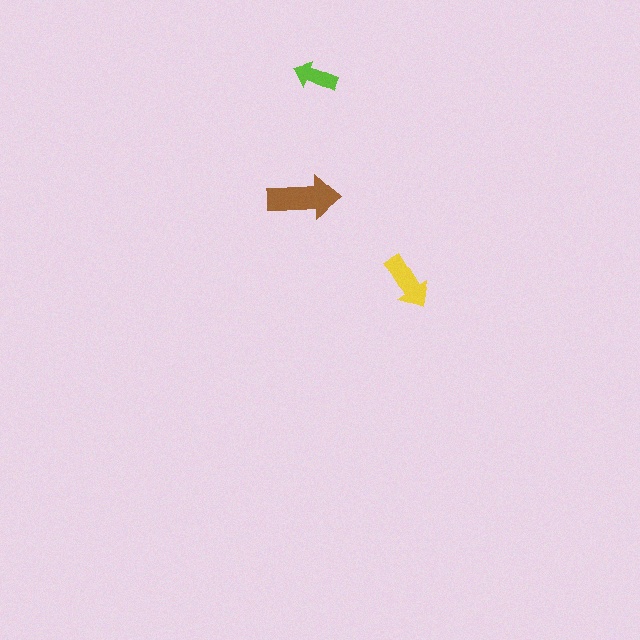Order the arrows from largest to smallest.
the brown one, the yellow one, the lime one.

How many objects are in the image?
There are 3 objects in the image.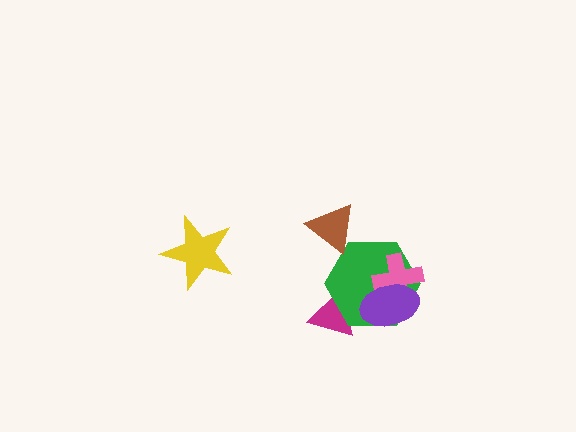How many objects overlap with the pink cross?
2 objects overlap with the pink cross.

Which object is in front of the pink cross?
The purple ellipse is in front of the pink cross.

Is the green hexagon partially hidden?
Yes, it is partially covered by another shape.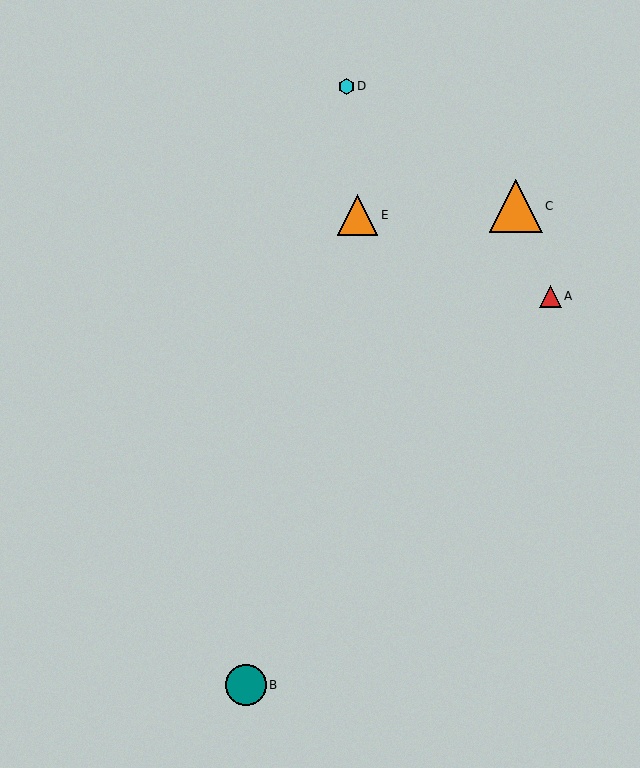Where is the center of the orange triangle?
The center of the orange triangle is at (516, 206).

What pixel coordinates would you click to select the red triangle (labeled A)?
Click at (551, 296) to select the red triangle A.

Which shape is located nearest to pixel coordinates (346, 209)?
The orange triangle (labeled E) at (358, 215) is nearest to that location.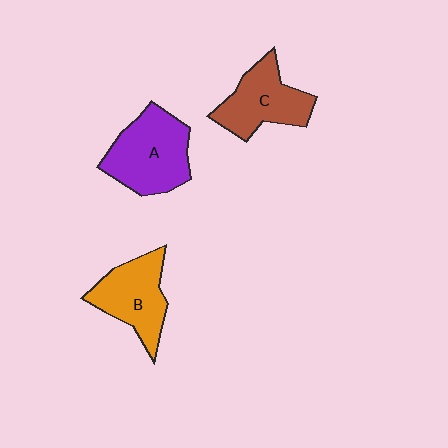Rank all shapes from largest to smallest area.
From largest to smallest: A (purple), B (orange), C (brown).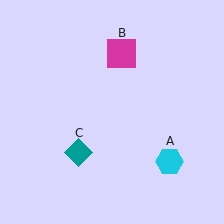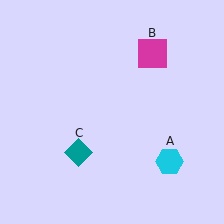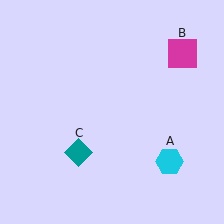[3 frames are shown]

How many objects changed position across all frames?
1 object changed position: magenta square (object B).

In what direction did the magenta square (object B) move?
The magenta square (object B) moved right.